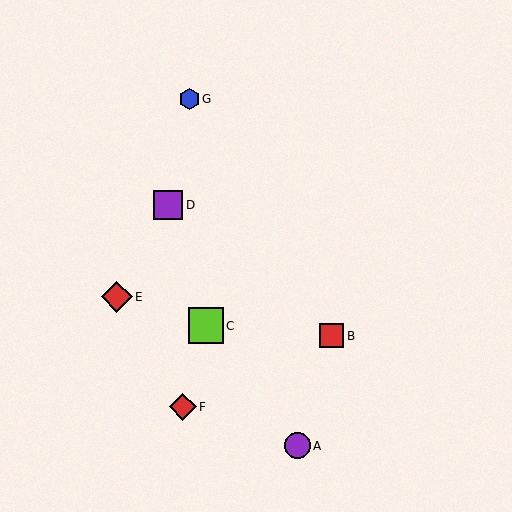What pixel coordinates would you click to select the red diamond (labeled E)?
Click at (117, 297) to select the red diamond E.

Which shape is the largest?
The lime square (labeled C) is the largest.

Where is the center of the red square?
The center of the red square is at (332, 336).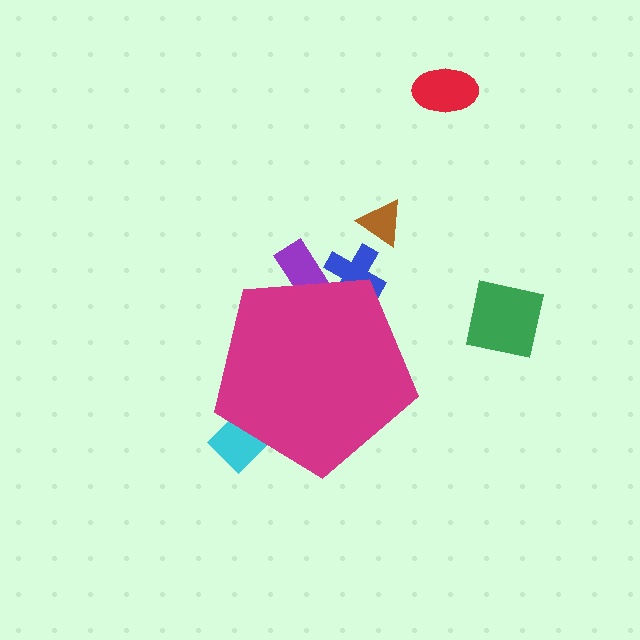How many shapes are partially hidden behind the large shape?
3 shapes are partially hidden.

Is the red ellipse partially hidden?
No, the red ellipse is fully visible.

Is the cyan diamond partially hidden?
Yes, the cyan diamond is partially hidden behind the magenta pentagon.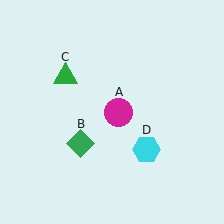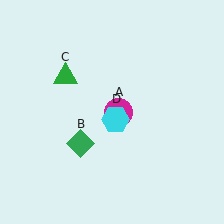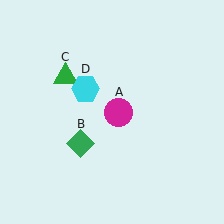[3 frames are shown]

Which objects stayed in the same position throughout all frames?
Magenta circle (object A) and green diamond (object B) and green triangle (object C) remained stationary.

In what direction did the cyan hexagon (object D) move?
The cyan hexagon (object D) moved up and to the left.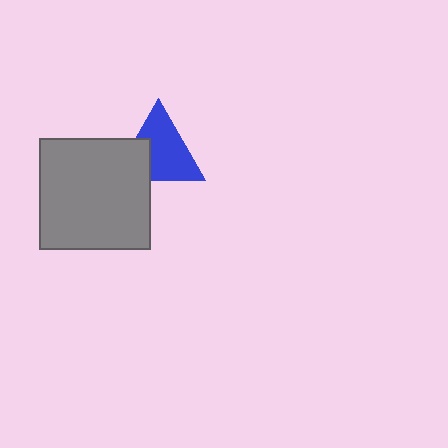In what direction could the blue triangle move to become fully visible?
The blue triangle could move toward the upper-right. That would shift it out from behind the gray square entirely.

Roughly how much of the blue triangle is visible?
Most of it is visible (roughly 69%).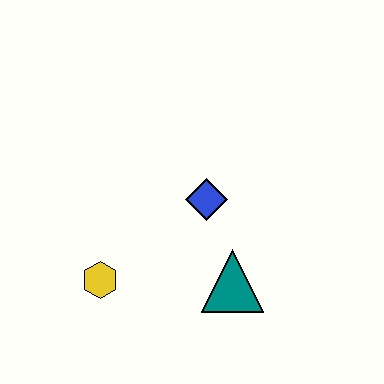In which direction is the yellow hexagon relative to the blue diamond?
The yellow hexagon is to the left of the blue diamond.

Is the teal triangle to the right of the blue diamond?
Yes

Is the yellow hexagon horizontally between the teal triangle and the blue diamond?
No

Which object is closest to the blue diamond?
The teal triangle is closest to the blue diamond.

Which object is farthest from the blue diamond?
The yellow hexagon is farthest from the blue diamond.